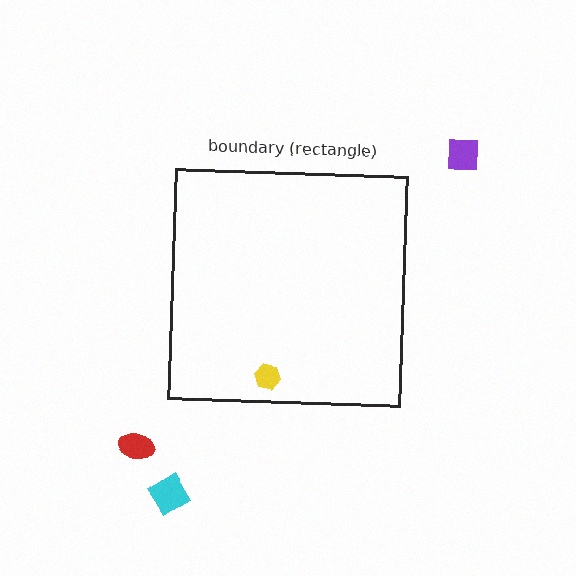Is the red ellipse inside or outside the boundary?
Outside.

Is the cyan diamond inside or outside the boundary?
Outside.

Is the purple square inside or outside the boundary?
Outside.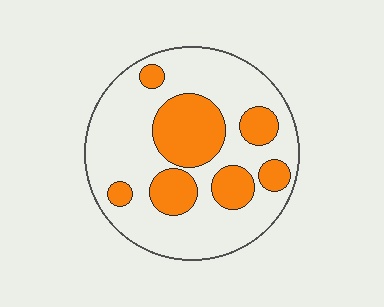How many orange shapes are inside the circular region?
7.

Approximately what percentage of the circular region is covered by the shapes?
Approximately 30%.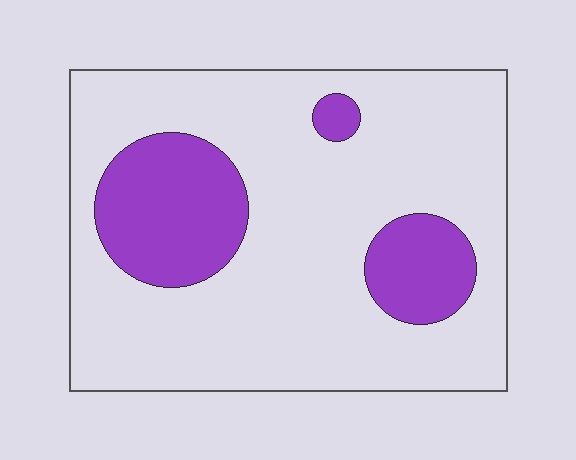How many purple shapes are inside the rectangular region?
3.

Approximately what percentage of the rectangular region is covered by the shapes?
Approximately 20%.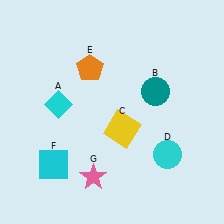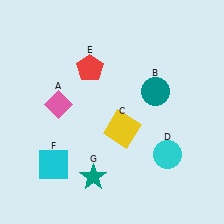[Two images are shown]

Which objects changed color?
A changed from cyan to pink. E changed from orange to red. G changed from pink to teal.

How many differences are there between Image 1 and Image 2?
There are 3 differences between the two images.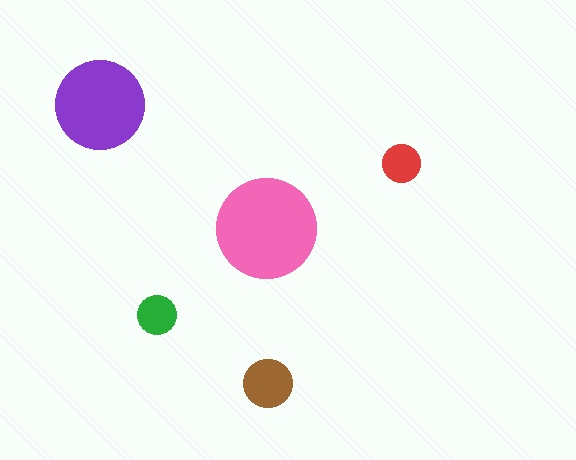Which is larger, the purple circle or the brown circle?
The purple one.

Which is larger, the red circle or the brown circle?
The brown one.